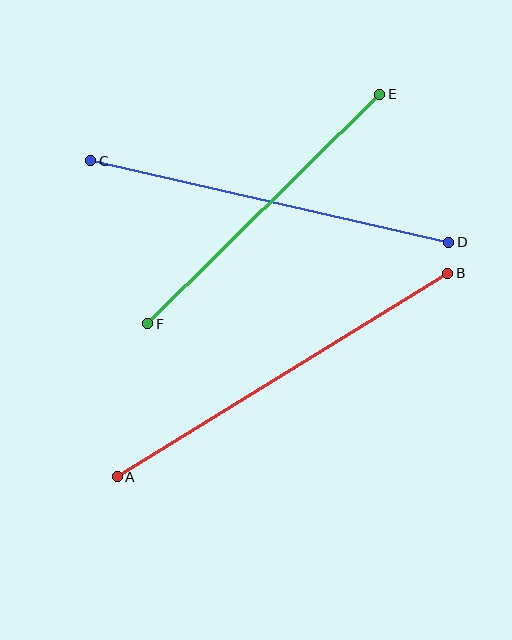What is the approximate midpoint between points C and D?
The midpoint is at approximately (270, 202) pixels.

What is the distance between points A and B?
The distance is approximately 388 pixels.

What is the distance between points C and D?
The distance is approximately 367 pixels.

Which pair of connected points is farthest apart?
Points A and B are farthest apart.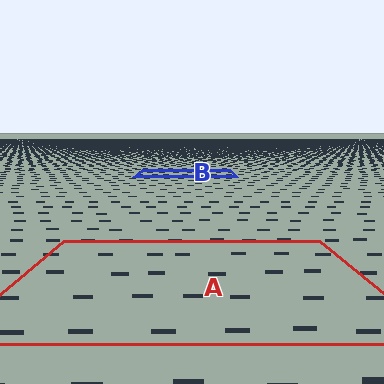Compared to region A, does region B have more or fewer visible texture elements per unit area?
Region B has more texture elements per unit area — they are packed more densely because it is farther away.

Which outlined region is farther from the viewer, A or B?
Region B is farther from the viewer — the texture elements inside it appear smaller and more densely packed.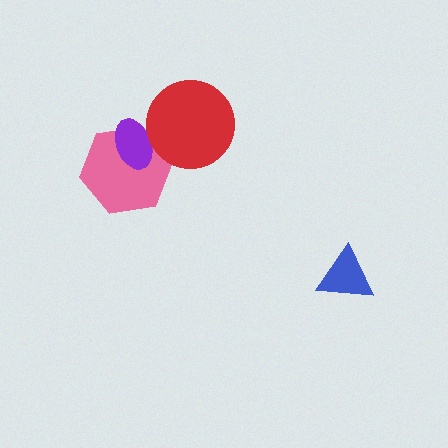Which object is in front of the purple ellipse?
The red circle is in front of the purple ellipse.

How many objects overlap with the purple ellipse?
2 objects overlap with the purple ellipse.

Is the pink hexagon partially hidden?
Yes, it is partially covered by another shape.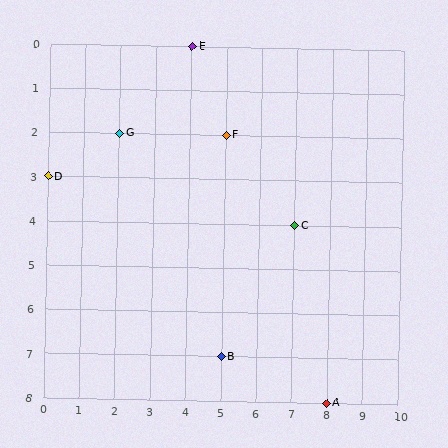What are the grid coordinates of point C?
Point C is at grid coordinates (7, 4).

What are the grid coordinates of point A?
Point A is at grid coordinates (8, 8).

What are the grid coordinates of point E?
Point E is at grid coordinates (4, 0).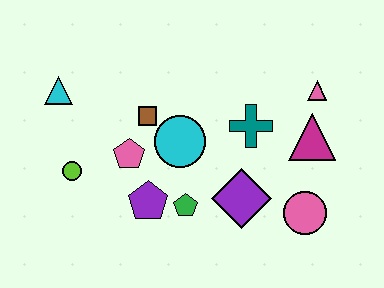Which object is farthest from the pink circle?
The cyan triangle is farthest from the pink circle.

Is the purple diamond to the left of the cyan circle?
No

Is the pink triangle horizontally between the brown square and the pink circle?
No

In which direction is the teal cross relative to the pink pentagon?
The teal cross is to the right of the pink pentagon.